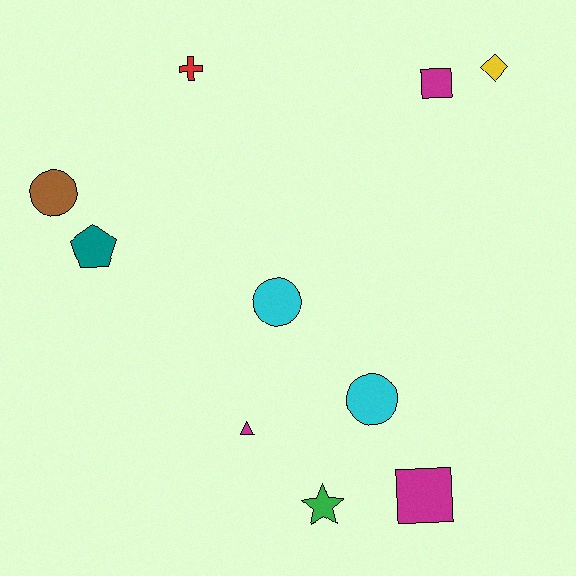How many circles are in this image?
There are 3 circles.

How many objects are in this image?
There are 10 objects.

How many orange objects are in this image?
There are no orange objects.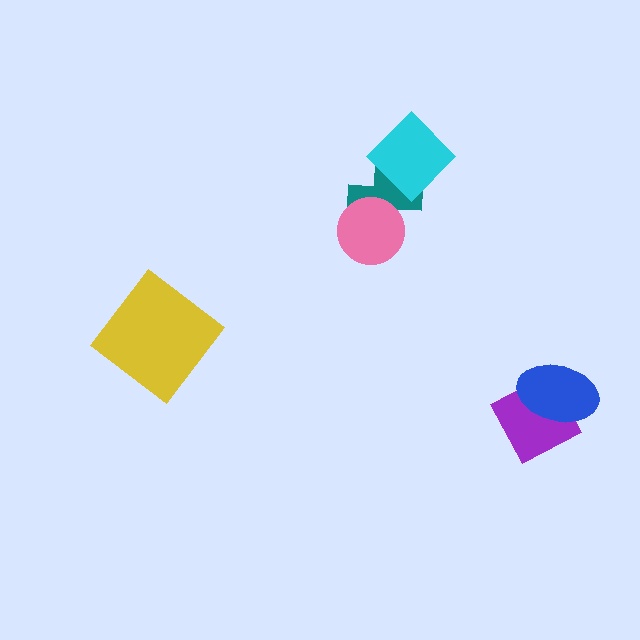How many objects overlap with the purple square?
1 object overlaps with the purple square.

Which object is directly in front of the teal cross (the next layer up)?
The pink circle is directly in front of the teal cross.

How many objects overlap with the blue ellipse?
1 object overlaps with the blue ellipse.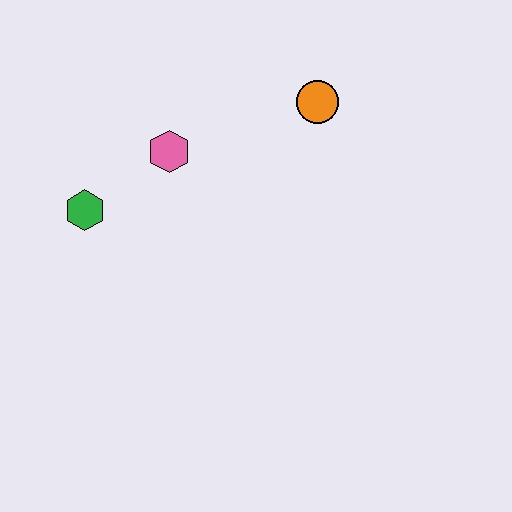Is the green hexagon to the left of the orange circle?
Yes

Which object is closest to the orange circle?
The pink hexagon is closest to the orange circle.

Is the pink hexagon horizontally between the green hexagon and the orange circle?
Yes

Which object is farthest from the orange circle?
The green hexagon is farthest from the orange circle.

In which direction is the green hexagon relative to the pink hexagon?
The green hexagon is to the left of the pink hexagon.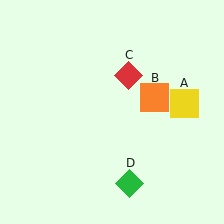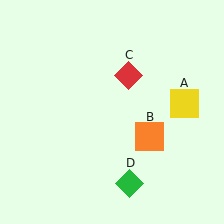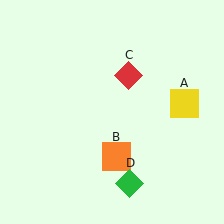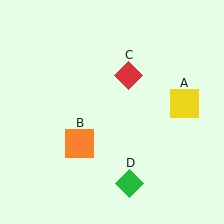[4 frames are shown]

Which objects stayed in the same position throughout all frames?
Yellow square (object A) and red diamond (object C) and green diamond (object D) remained stationary.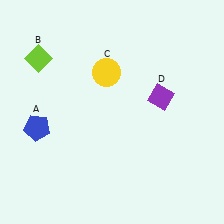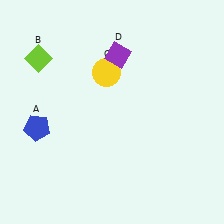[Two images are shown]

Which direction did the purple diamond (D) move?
The purple diamond (D) moved left.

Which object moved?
The purple diamond (D) moved left.